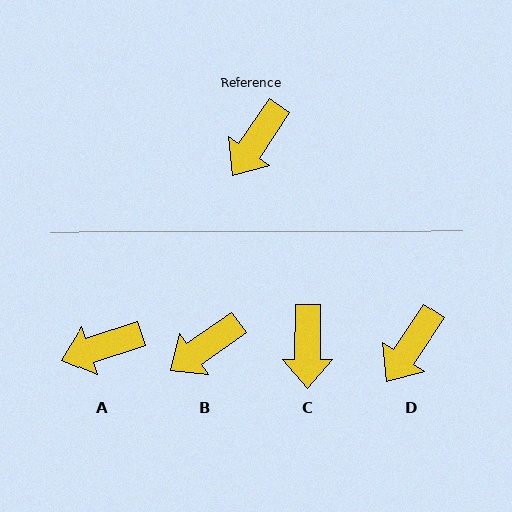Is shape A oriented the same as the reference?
No, it is off by about 38 degrees.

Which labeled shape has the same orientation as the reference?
D.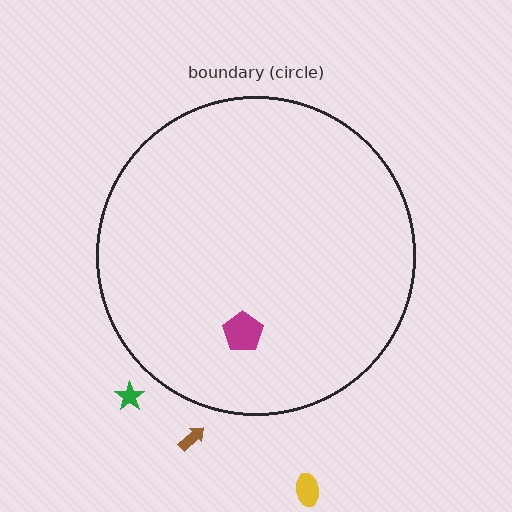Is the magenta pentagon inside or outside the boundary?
Inside.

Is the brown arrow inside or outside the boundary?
Outside.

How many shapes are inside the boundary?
1 inside, 3 outside.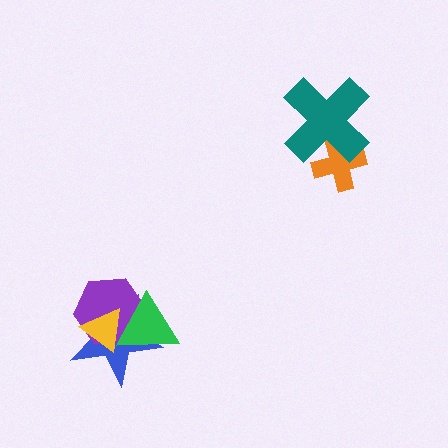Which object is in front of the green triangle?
The yellow triangle is in front of the green triangle.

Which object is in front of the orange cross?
The teal cross is in front of the orange cross.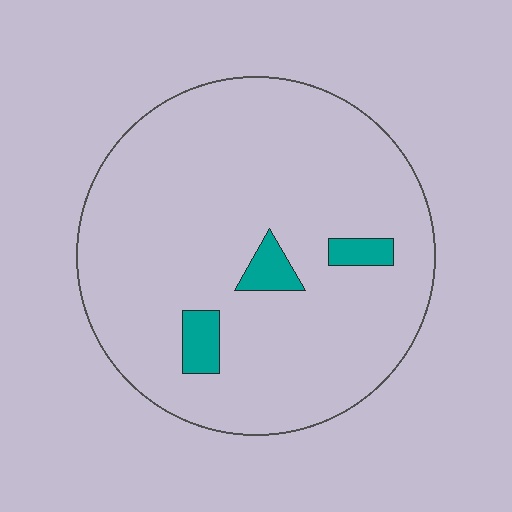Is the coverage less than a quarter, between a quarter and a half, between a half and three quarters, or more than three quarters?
Less than a quarter.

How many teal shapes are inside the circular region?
3.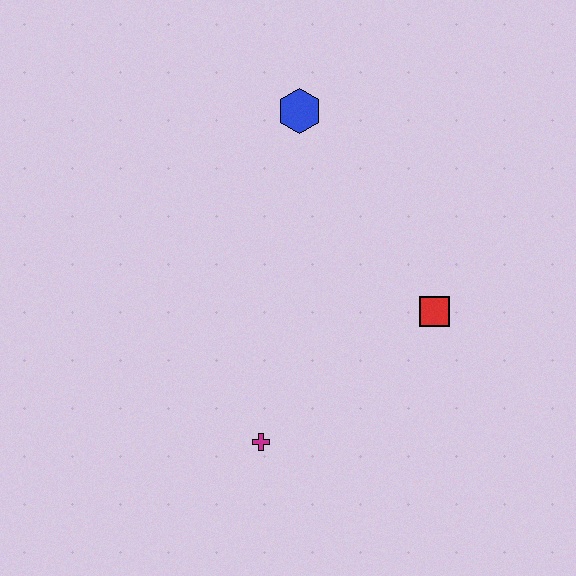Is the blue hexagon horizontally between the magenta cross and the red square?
Yes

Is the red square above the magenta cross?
Yes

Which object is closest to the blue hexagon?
The red square is closest to the blue hexagon.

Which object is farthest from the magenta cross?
The blue hexagon is farthest from the magenta cross.